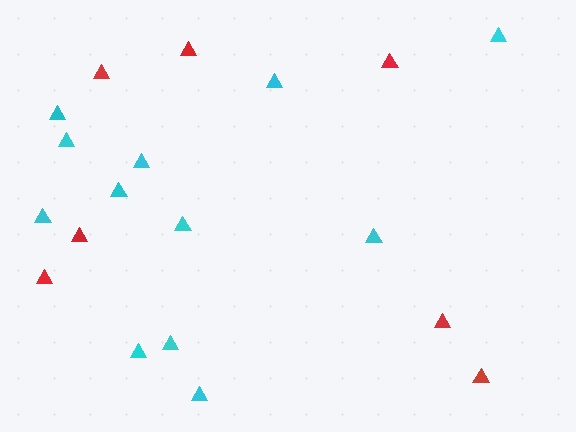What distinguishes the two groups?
There are 2 groups: one group of red triangles (7) and one group of cyan triangles (12).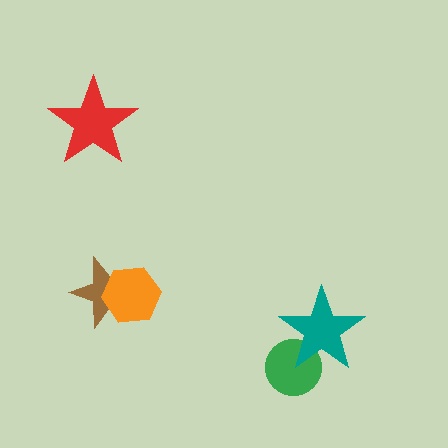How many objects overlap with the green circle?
1 object overlaps with the green circle.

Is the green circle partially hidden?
Yes, it is partially covered by another shape.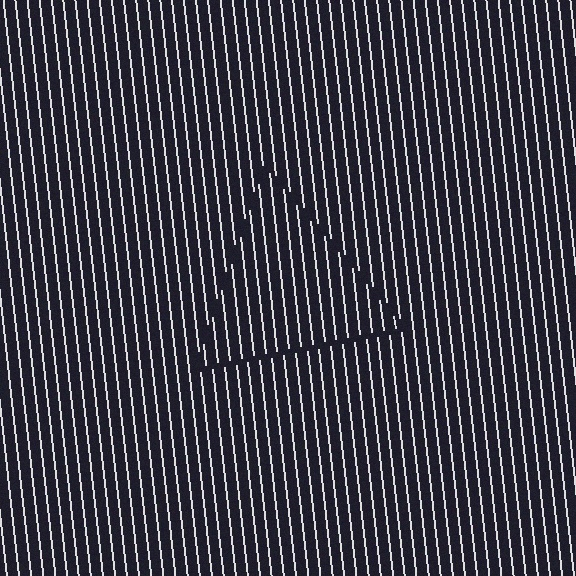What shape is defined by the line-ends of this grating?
An illusory triangle. The interior of the shape contains the same grating, shifted by half a period — the contour is defined by the phase discontinuity where line-ends from the inner and outer gratings abut.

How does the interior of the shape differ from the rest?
The interior of the shape contains the same grating, shifted by half a period — the contour is defined by the phase discontinuity where line-ends from the inner and outer gratings abut.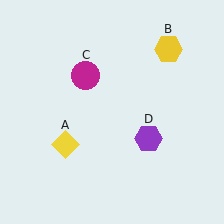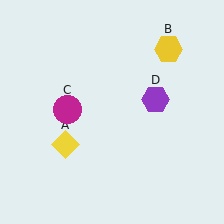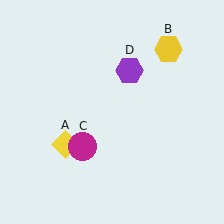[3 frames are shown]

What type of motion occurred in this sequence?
The magenta circle (object C), purple hexagon (object D) rotated counterclockwise around the center of the scene.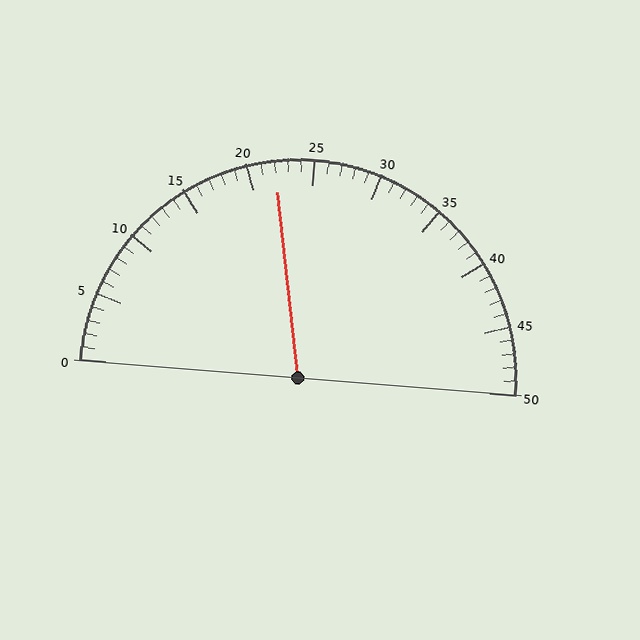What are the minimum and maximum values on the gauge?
The gauge ranges from 0 to 50.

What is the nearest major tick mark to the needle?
The nearest major tick mark is 20.